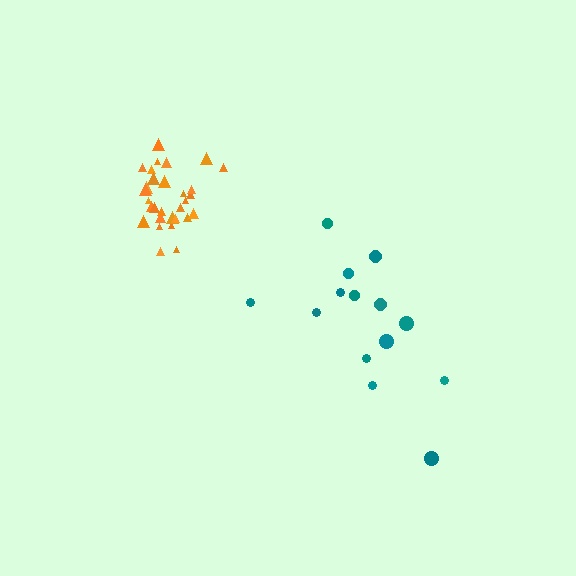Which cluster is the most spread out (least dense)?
Teal.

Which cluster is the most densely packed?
Orange.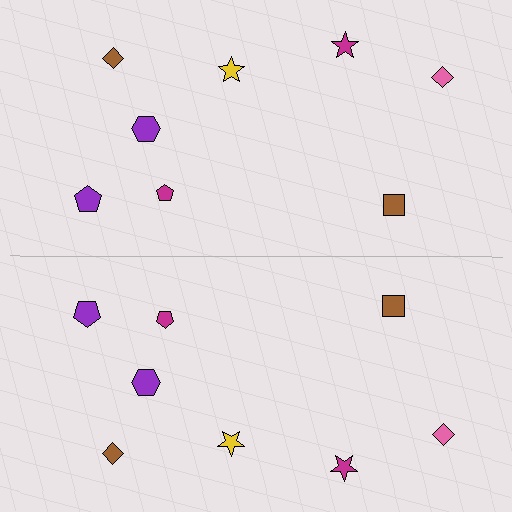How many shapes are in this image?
There are 16 shapes in this image.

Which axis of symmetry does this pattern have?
The pattern has a horizontal axis of symmetry running through the center of the image.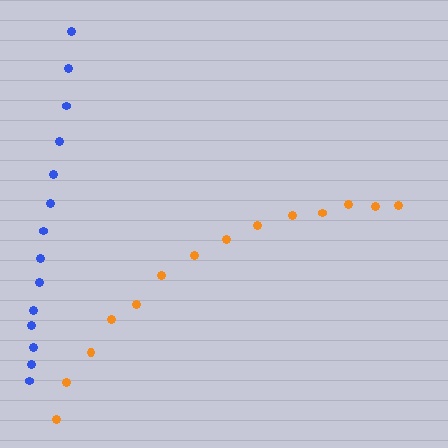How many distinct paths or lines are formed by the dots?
There are 2 distinct paths.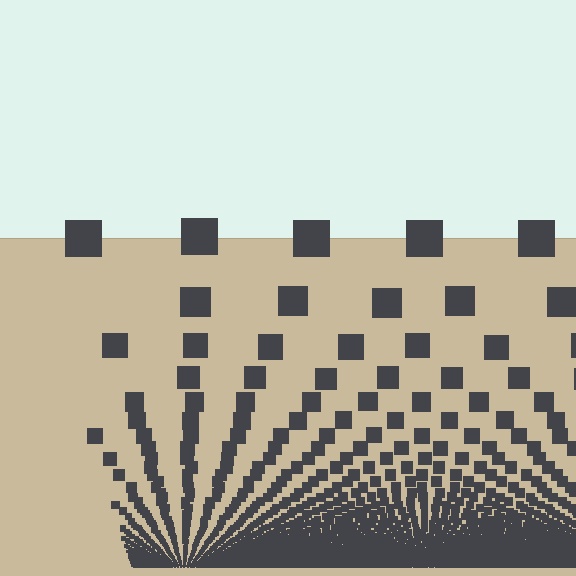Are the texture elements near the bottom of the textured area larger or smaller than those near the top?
Smaller. The gradient is inverted — elements near the bottom are smaller and denser.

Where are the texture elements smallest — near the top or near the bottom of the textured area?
Near the bottom.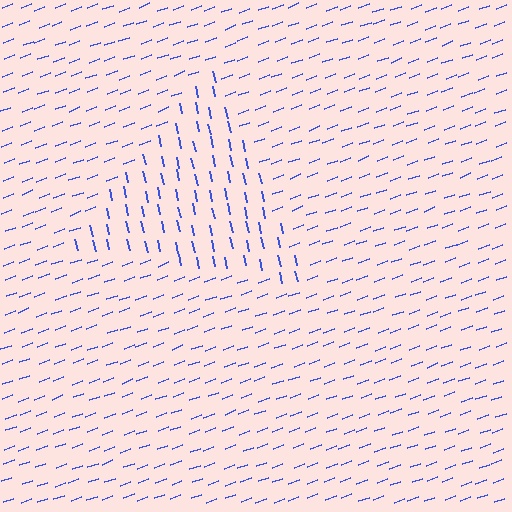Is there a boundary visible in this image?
Yes, there is a texture boundary formed by a change in line orientation.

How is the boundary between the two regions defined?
The boundary is defined purely by a change in line orientation (approximately 82 degrees difference). All lines are the same color and thickness.